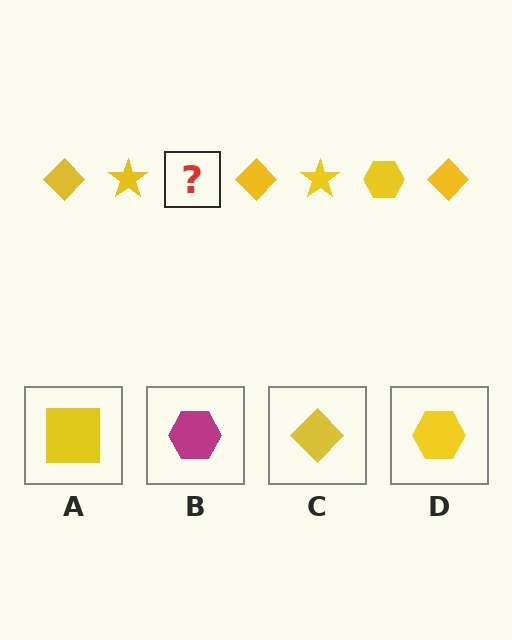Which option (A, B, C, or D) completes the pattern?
D.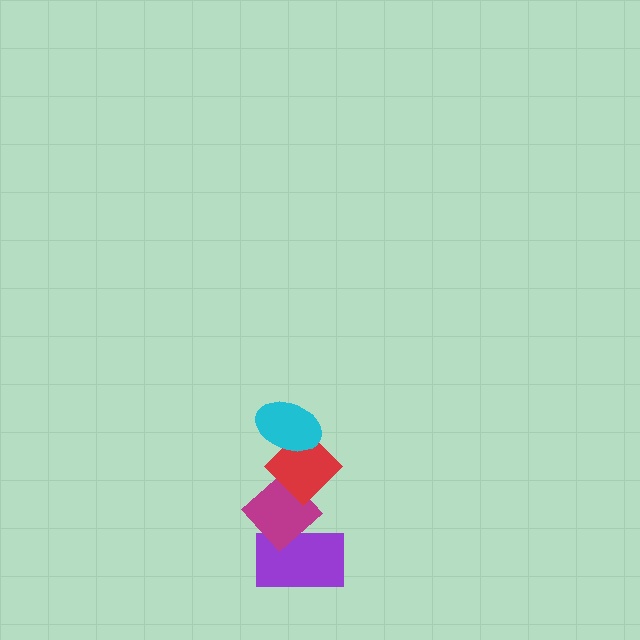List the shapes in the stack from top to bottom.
From top to bottom: the cyan ellipse, the red diamond, the magenta diamond, the purple rectangle.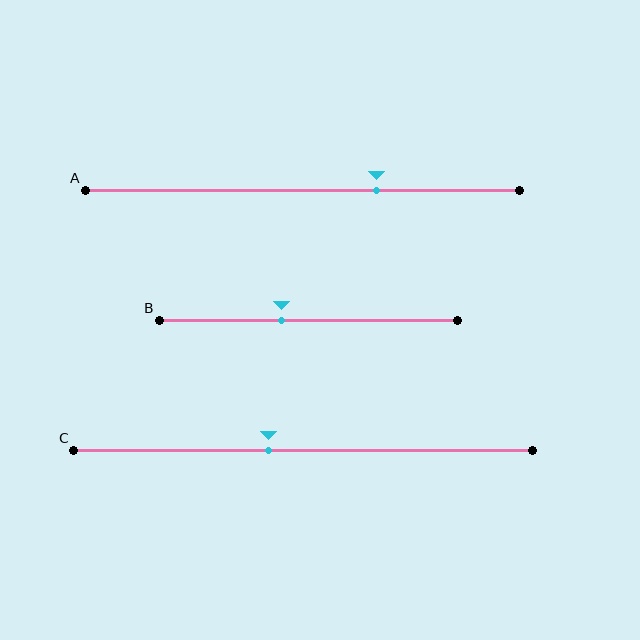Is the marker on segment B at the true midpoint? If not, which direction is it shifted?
No, the marker on segment B is shifted to the left by about 9% of the segment length.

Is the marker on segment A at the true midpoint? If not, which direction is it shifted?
No, the marker on segment A is shifted to the right by about 17% of the segment length.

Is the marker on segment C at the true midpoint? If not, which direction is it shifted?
No, the marker on segment C is shifted to the left by about 8% of the segment length.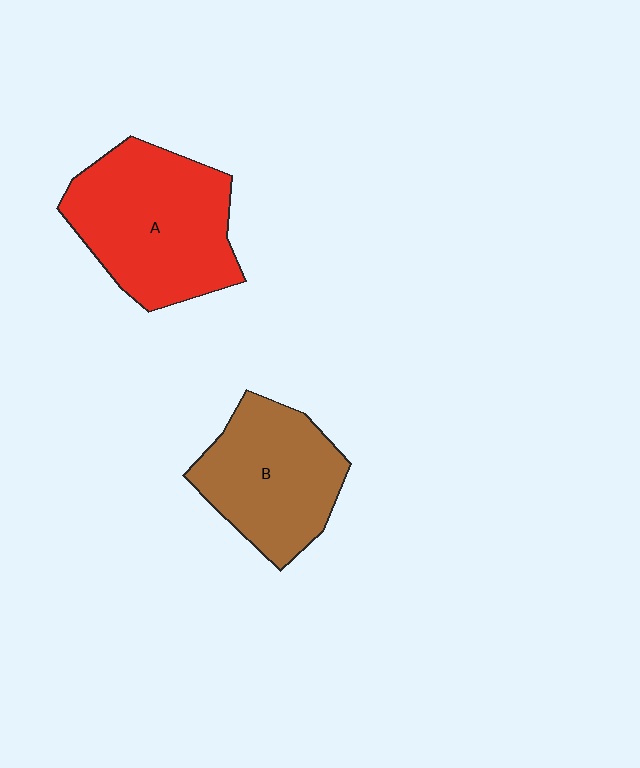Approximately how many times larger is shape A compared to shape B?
Approximately 1.3 times.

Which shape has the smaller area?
Shape B (brown).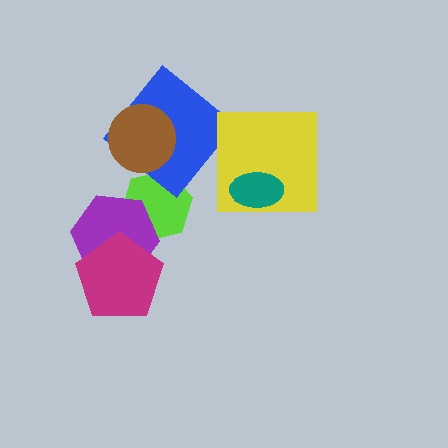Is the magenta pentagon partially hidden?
No, no other shape covers it.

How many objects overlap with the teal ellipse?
1 object overlaps with the teal ellipse.